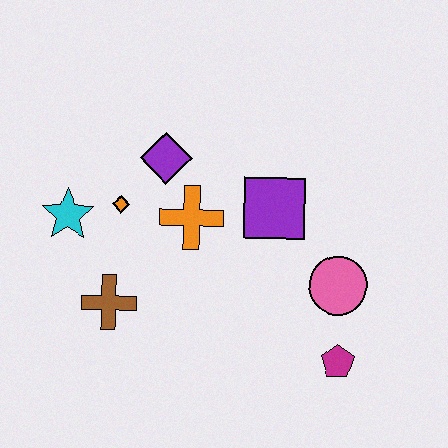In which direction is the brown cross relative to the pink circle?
The brown cross is to the left of the pink circle.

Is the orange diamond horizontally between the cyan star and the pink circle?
Yes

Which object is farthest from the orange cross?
The magenta pentagon is farthest from the orange cross.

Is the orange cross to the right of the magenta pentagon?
No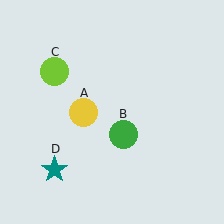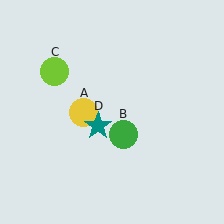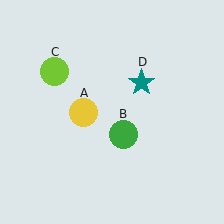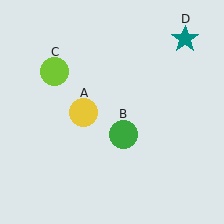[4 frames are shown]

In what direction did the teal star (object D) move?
The teal star (object D) moved up and to the right.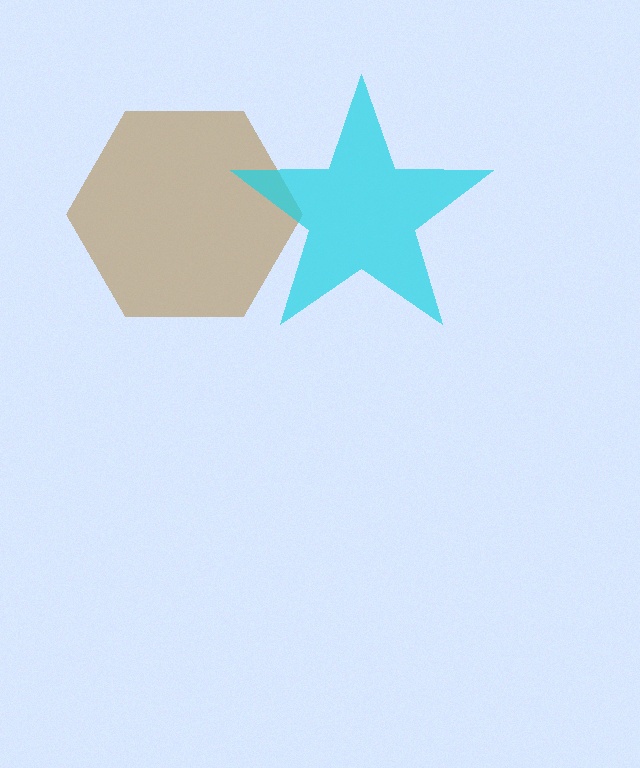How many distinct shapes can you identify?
There are 2 distinct shapes: a brown hexagon, a cyan star.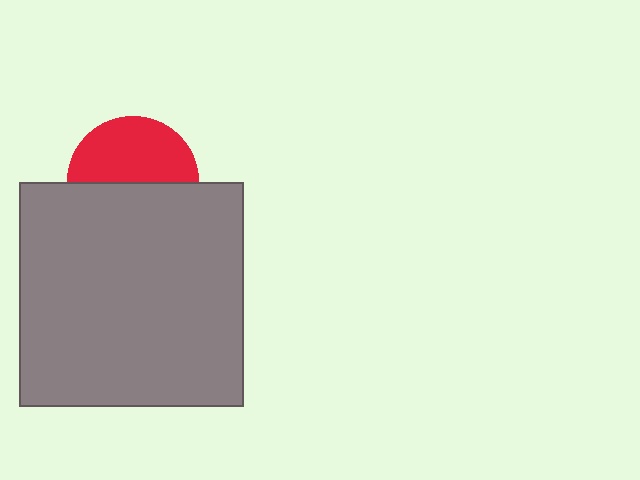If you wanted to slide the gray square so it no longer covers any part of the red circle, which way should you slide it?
Slide it down — that is the most direct way to separate the two shapes.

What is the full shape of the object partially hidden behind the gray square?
The partially hidden object is a red circle.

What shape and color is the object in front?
The object in front is a gray square.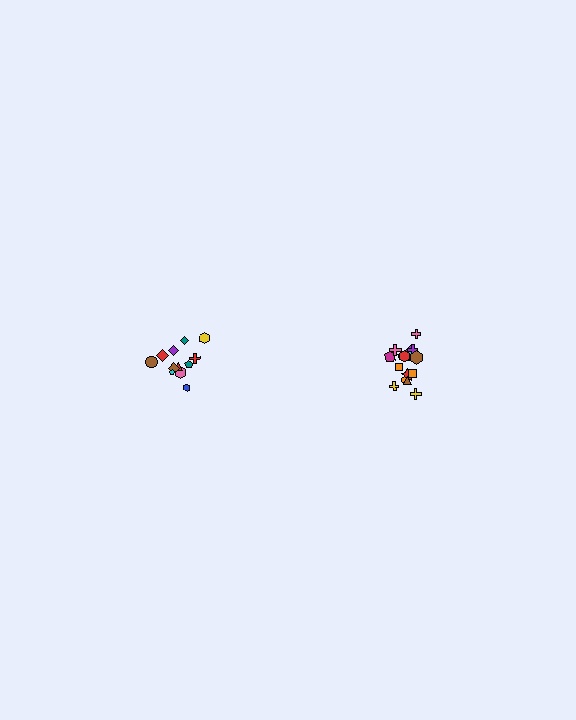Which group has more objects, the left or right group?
The right group.